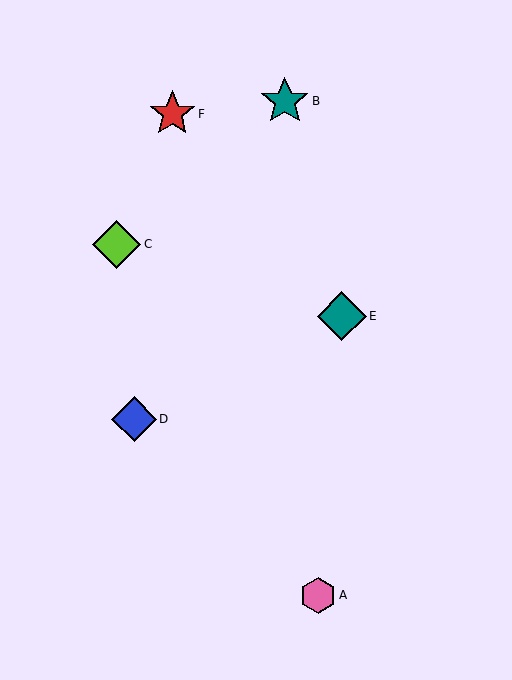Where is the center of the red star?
The center of the red star is at (172, 114).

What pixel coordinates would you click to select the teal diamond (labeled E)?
Click at (342, 316) to select the teal diamond E.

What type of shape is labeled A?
Shape A is a pink hexagon.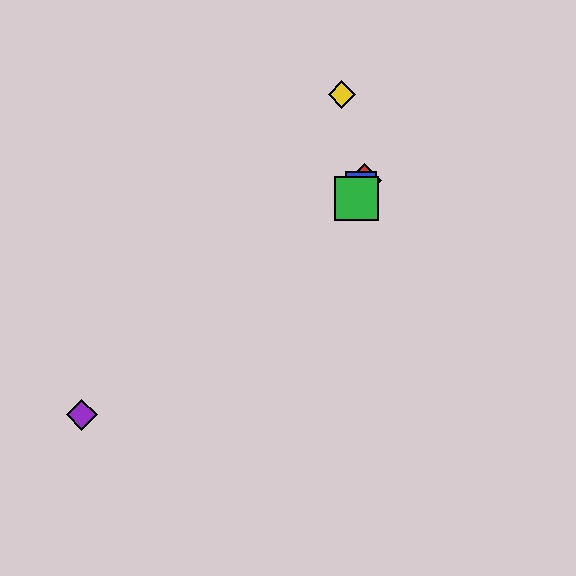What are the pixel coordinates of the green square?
The green square is at (357, 198).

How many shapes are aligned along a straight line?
3 shapes (the red diamond, the blue square, the green square) are aligned along a straight line.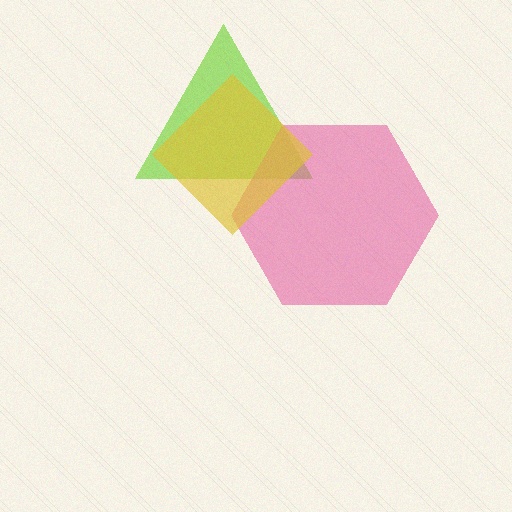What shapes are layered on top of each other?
The layered shapes are: a lime triangle, a pink hexagon, a yellow diamond.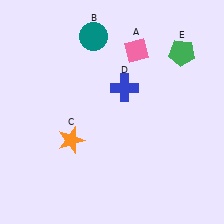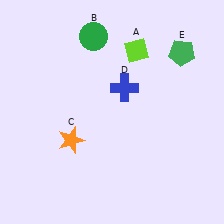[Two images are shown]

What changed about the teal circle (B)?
In Image 1, B is teal. In Image 2, it changed to green.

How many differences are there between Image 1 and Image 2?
There are 2 differences between the two images.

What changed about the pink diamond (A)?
In Image 1, A is pink. In Image 2, it changed to lime.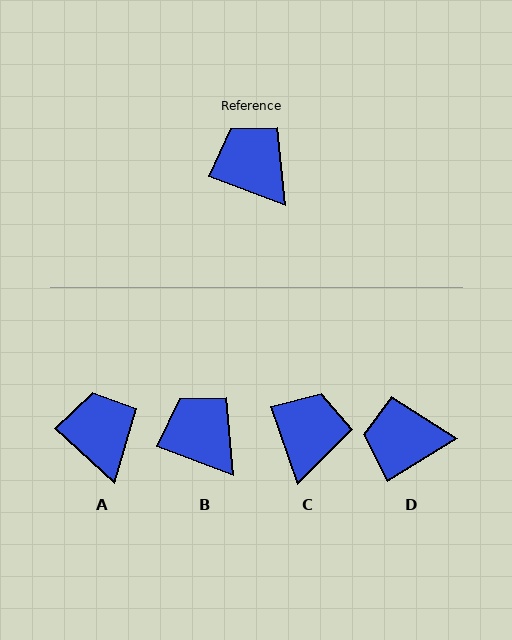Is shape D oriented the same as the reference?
No, it is off by about 52 degrees.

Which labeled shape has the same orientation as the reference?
B.